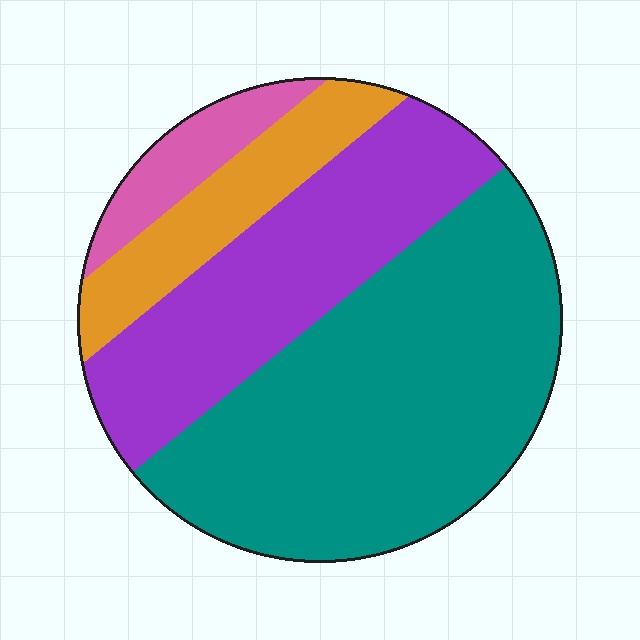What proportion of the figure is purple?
Purple takes up between a quarter and a half of the figure.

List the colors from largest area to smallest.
From largest to smallest: teal, purple, orange, pink.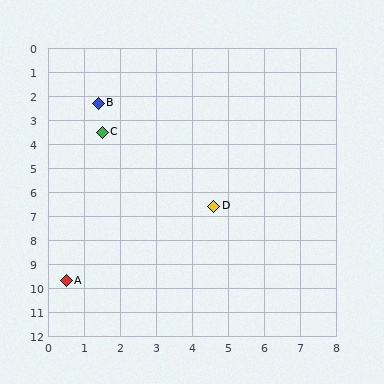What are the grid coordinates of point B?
Point B is at approximately (1.4, 2.3).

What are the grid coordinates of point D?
Point D is at approximately (4.6, 6.6).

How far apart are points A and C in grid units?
Points A and C are about 6.3 grid units apart.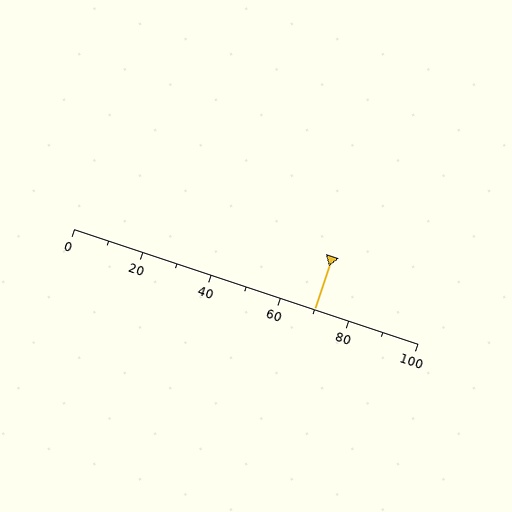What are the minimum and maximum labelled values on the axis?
The axis runs from 0 to 100.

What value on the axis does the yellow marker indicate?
The marker indicates approximately 70.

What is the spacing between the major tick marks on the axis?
The major ticks are spaced 20 apart.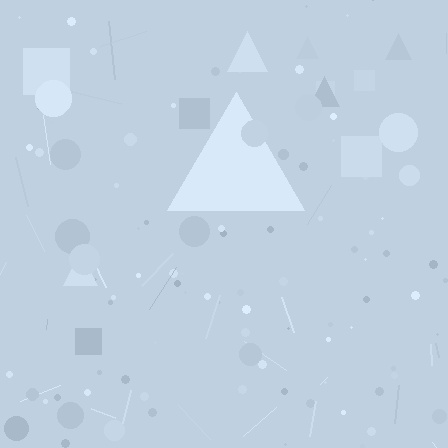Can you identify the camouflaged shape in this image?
The camouflaged shape is a triangle.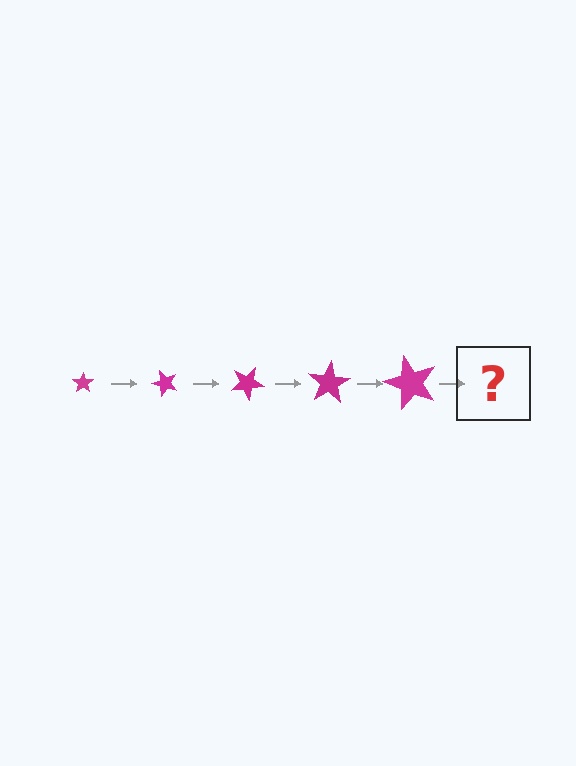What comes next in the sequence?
The next element should be a star, larger than the previous one and rotated 250 degrees from the start.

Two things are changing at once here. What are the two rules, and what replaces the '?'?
The two rules are that the star grows larger each step and it rotates 50 degrees each step. The '?' should be a star, larger than the previous one and rotated 250 degrees from the start.